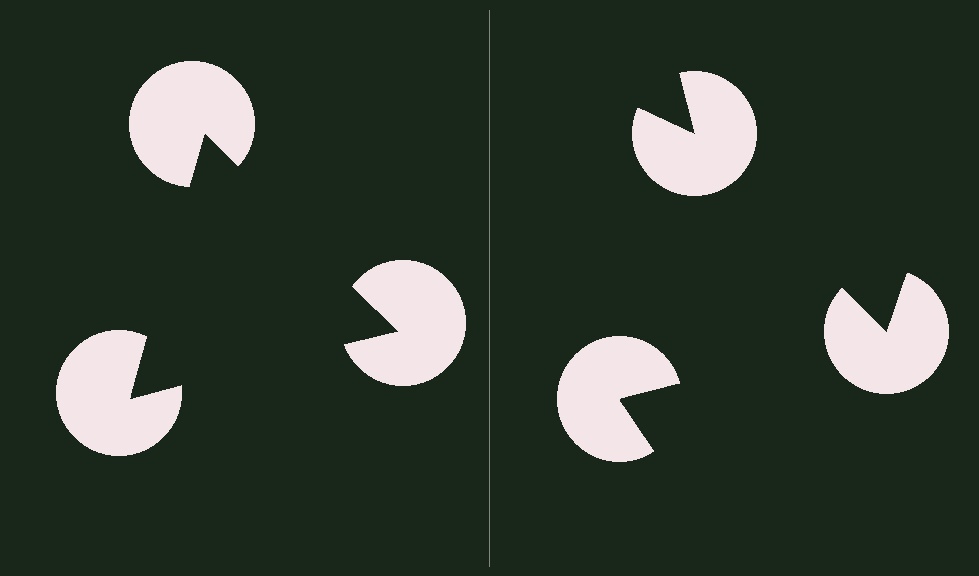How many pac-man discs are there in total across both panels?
6 — 3 on each side.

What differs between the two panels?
The pac-man discs are positioned identically on both sides; only the wedge orientations differ. On the left they align to a triangle; on the right they are misaligned.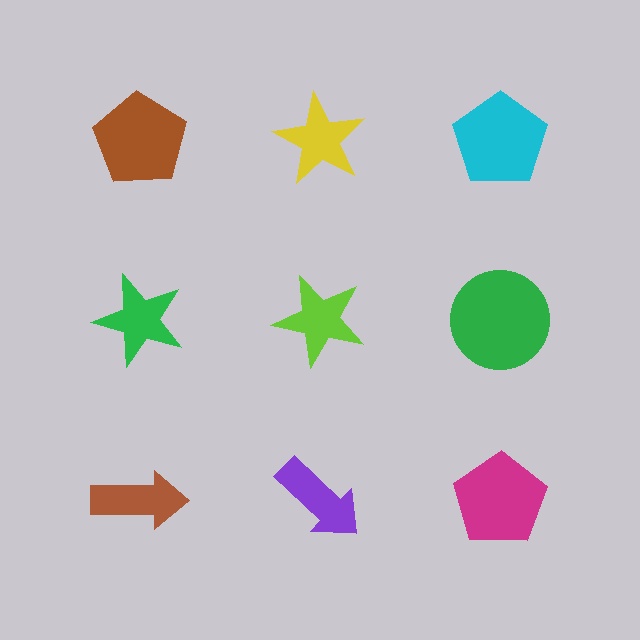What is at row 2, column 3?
A green circle.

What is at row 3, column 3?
A magenta pentagon.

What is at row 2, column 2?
A lime star.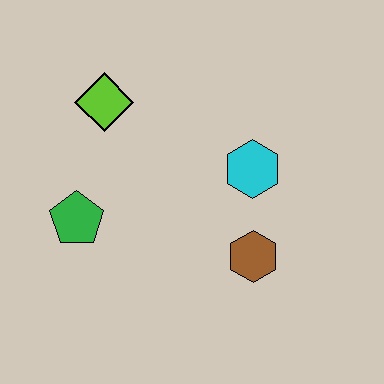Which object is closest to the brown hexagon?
The cyan hexagon is closest to the brown hexagon.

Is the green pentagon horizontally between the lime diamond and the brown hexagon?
No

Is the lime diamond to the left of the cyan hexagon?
Yes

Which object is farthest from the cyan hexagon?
The green pentagon is farthest from the cyan hexagon.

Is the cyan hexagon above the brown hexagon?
Yes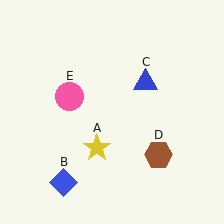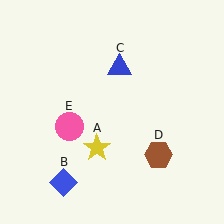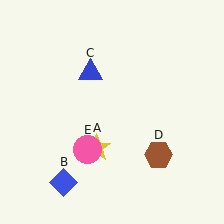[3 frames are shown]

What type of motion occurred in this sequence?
The blue triangle (object C), pink circle (object E) rotated counterclockwise around the center of the scene.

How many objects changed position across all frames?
2 objects changed position: blue triangle (object C), pink circle (object E).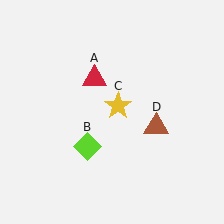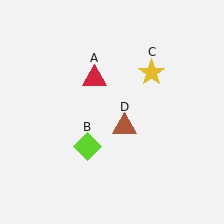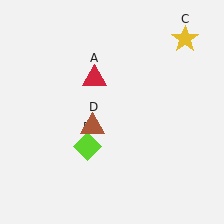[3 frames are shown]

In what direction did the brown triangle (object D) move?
The brown triangle (object D) moved left.